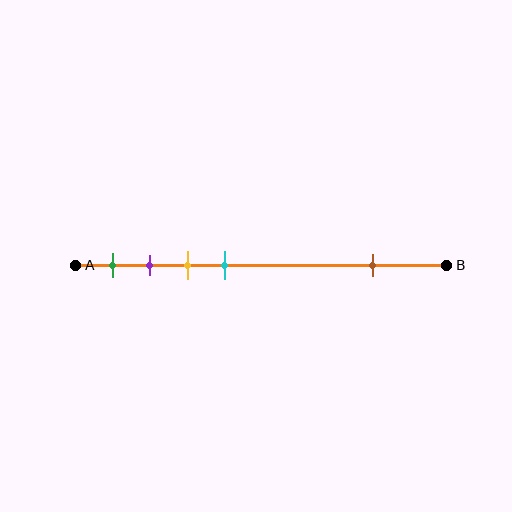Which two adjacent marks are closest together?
The purple and yellow marks are the closest adjacent pair.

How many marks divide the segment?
There are 5 marks dividing the segment.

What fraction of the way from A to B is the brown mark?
The brown mark is approximately 80% (0.8) of the way from A to B.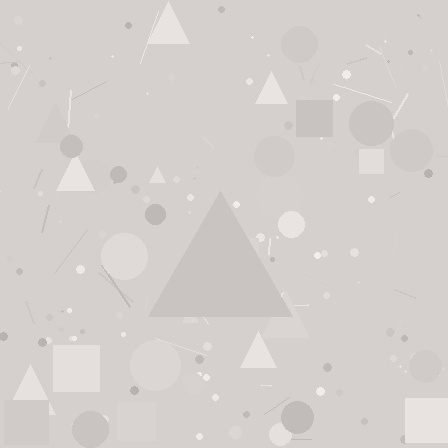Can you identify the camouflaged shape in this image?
The camouflaged shape is a triangle.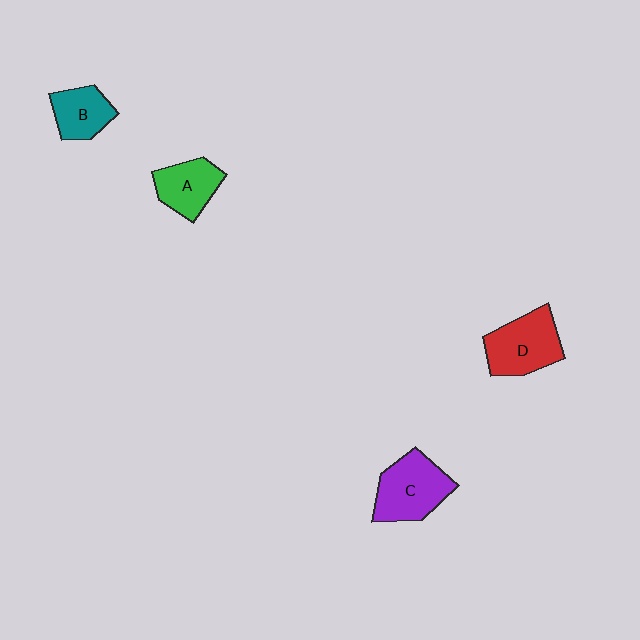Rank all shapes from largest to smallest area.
From largest to smallest: C (purple), D (red), A (green), B (teal).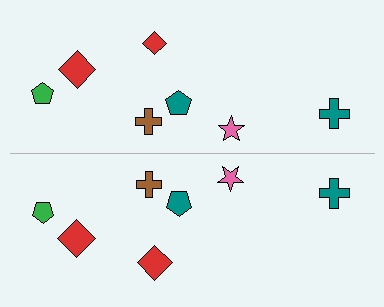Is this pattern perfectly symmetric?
No, the pattern is not perfectly symmetric. The red diamond on the bottom side has a different size than its mirror counterpart.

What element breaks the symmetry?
The red diamond on the bottom side has a different size than its mirror counterpart.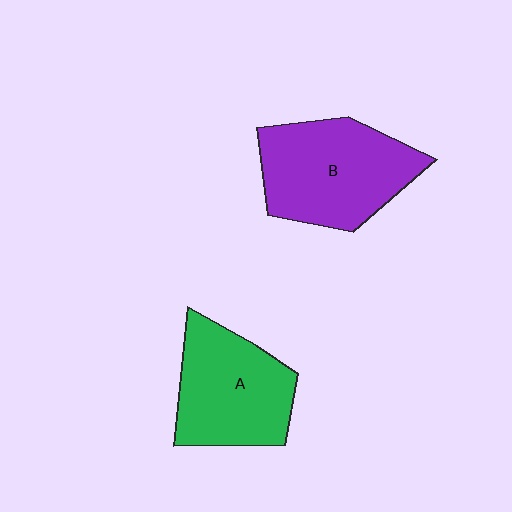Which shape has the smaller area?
Shape A (green).